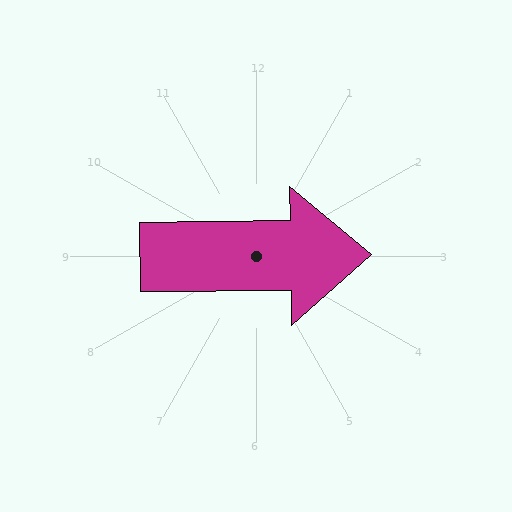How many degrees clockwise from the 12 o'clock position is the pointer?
Approximately 89 degrees.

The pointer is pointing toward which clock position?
Roughly 3 o'clock.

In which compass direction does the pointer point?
East.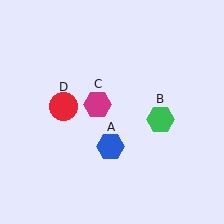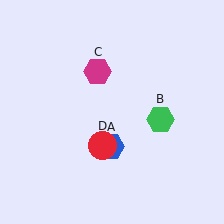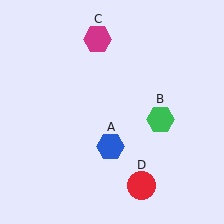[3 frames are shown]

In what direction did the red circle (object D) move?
The red circle (object D) moved down and to the right.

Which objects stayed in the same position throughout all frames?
Blue hexagon (object A) and green hexagon (object B) remained stationary.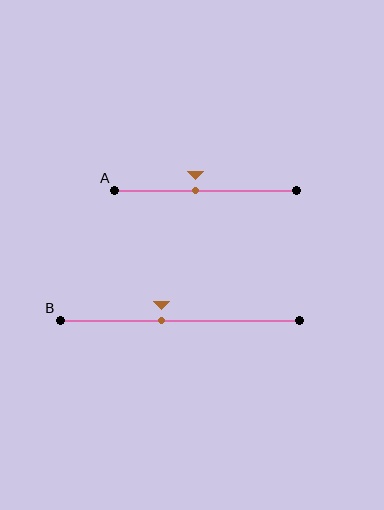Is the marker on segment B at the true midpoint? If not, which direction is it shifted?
No, the marker on segment B is shifted to the left by about 7% of the segment length.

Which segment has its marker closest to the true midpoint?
Segment A has its marker closest to the true midpoint.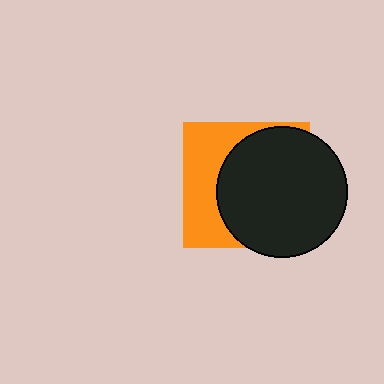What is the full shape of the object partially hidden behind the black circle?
The partially hidden object is an orange square.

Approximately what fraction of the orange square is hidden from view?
Roughly 62% of the orange square is hidden behind the black circle.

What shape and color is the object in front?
The object in front is a black circle.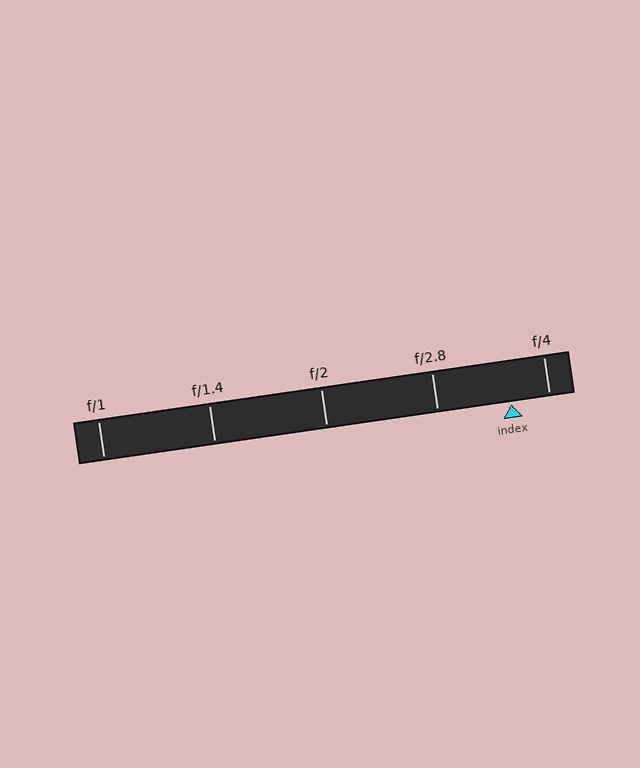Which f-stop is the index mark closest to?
The index mark is closest to f/4.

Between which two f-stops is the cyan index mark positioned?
The index mark is between f/2.8 and f/4.